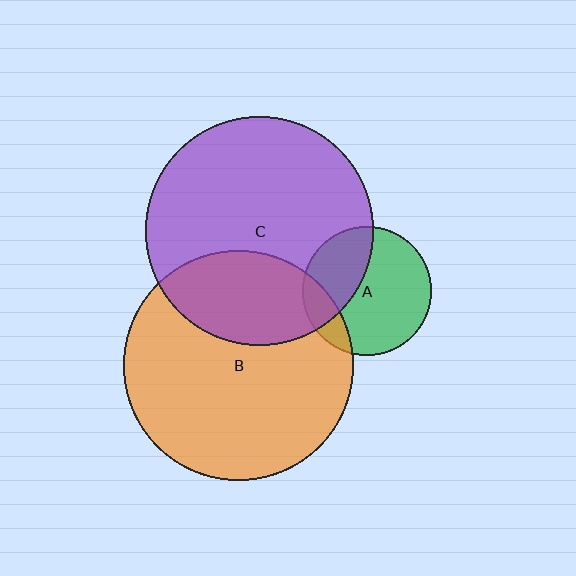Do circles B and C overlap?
Yes.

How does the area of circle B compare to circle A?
Approximately 3.2 times.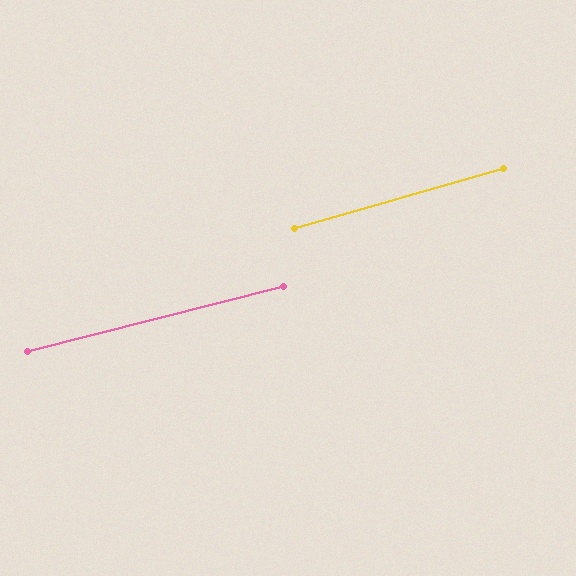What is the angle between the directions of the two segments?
Approximately 2 degrees.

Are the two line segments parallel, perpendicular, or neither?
Parallel — their directions differ by only 1.9°.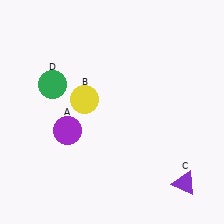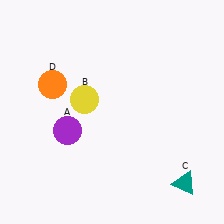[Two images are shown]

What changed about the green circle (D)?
In Image 1, D is green. In Image 2, it changed to orange.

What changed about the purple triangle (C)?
In Image 1, C is purple. In Image 2, it changed to teal.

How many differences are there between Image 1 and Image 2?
There are 2 differences between the two images.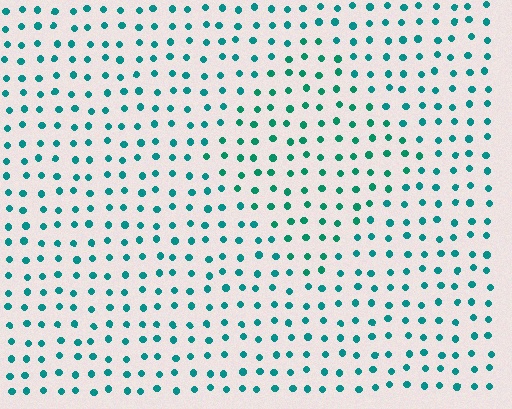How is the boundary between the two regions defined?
The boundary is defined purely by a slight shift in hue (about 17 degrees). Spacing, size, and orientation are identical on both sides.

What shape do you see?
I see a diamond.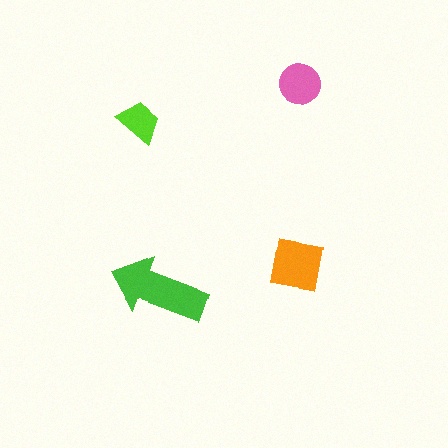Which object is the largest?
The green arrow.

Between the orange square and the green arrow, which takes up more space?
The green arrow.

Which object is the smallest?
The lime trapezoid.